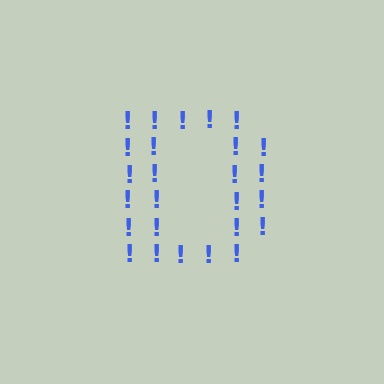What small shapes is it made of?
It is made of small exclamation marks.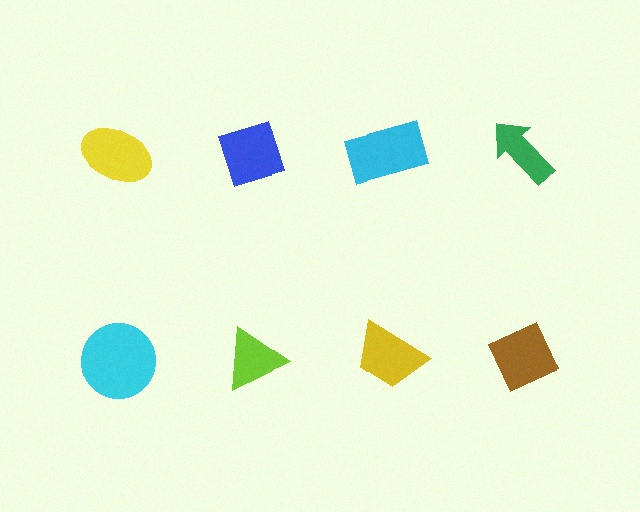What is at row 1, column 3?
A cyan rectangle.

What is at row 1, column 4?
A green arrow.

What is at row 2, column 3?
A yellow trapezoid.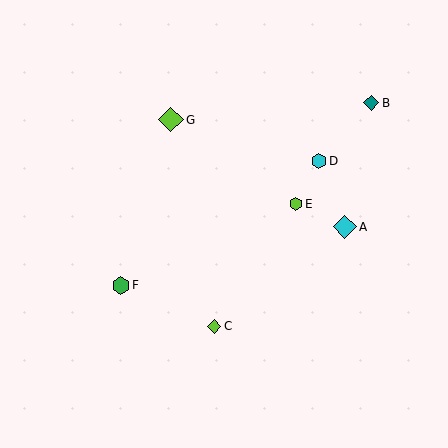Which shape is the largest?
The lime diamond (labeled G) is the largest.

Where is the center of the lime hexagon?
The center of the lime hexagon is at (296, 204).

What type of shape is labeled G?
Shape G is a lime diamond.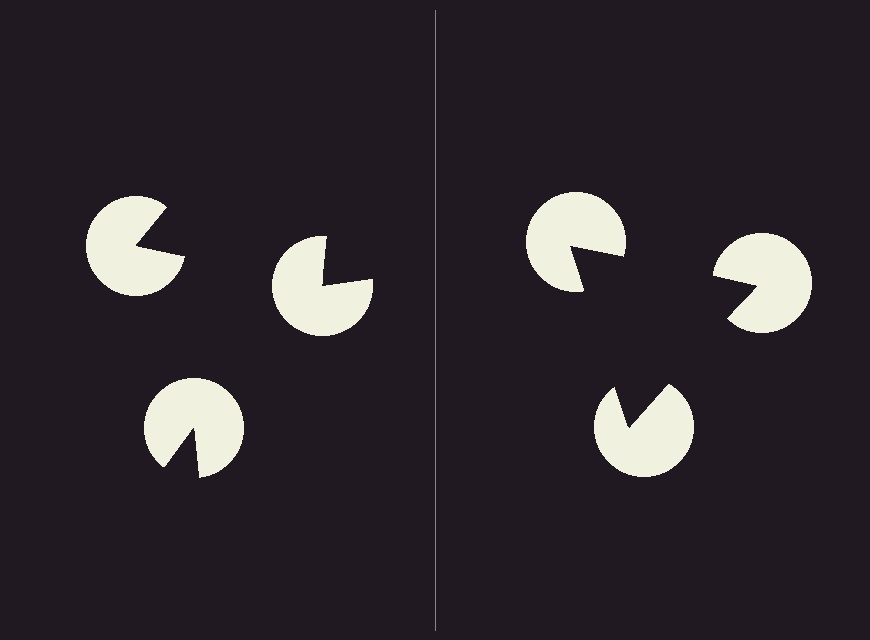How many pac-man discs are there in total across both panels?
6 — 3 on each side.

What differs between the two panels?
The pac-man discs are positioned identically on both sides; only the wedge orientations differ. On the right they align to a triangle; on the left they are misaligned.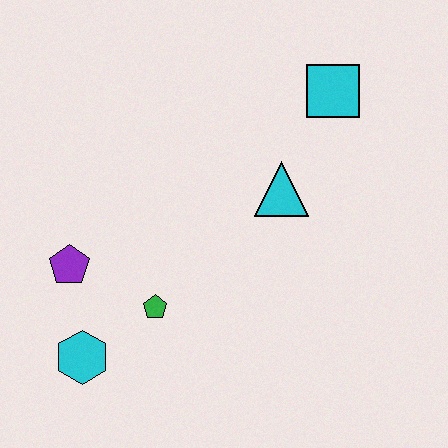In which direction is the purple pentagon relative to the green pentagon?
The purple pentagon is to the left of the green pentagon.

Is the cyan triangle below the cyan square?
Yes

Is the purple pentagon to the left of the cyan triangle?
Yes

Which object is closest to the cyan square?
The cyan triangle is closest to the cyan square.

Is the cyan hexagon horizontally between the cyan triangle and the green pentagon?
No